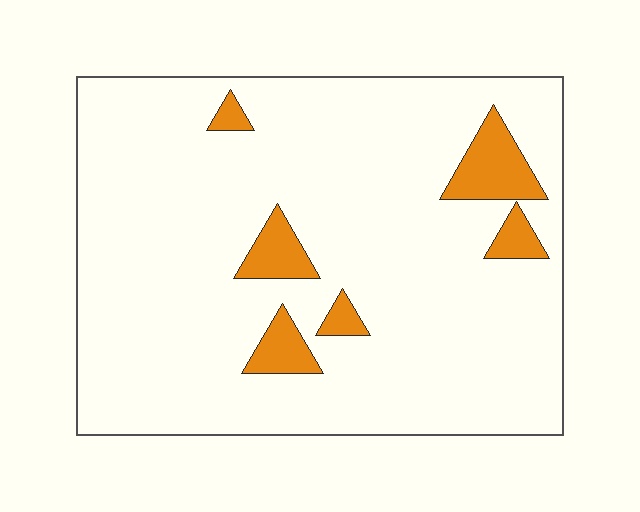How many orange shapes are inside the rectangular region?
6.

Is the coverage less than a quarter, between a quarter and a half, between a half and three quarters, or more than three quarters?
Less than a quarter.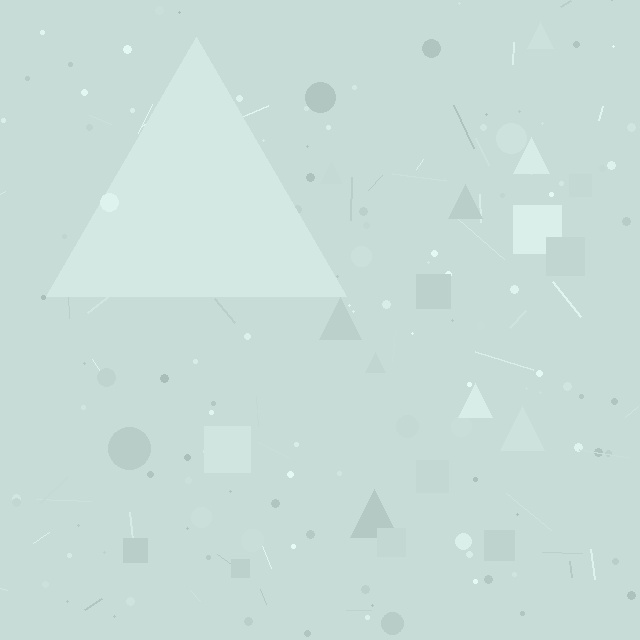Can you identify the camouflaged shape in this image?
The camouflaged shape is a triangle.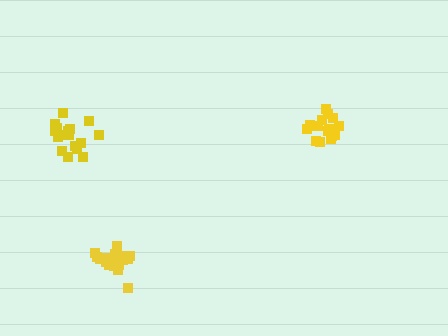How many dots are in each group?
Group 1: 16 dots, Group 2: 17 dots, Group 3: 21 dots (54 total).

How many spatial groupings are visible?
There are 3 spatial groupings.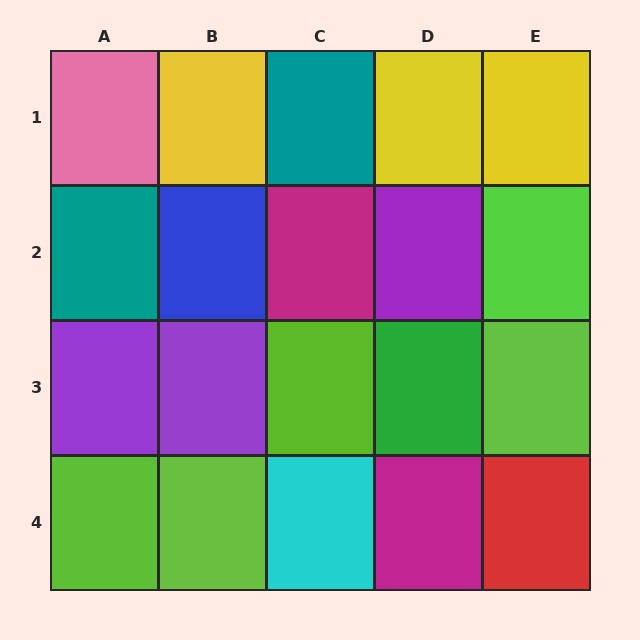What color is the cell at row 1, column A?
Pink.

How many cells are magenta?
2 cells are magenta.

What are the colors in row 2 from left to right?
Teal, blue, magenta, purple, lime.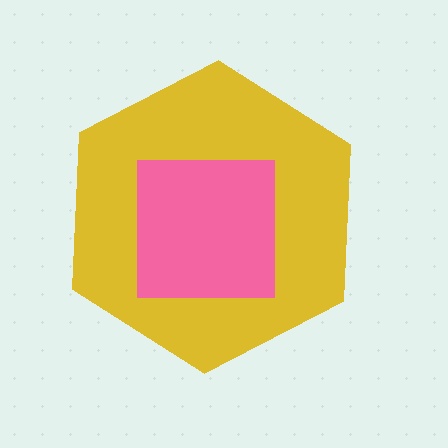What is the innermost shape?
The pink square.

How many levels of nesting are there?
2.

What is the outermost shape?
The yellow hexagon.